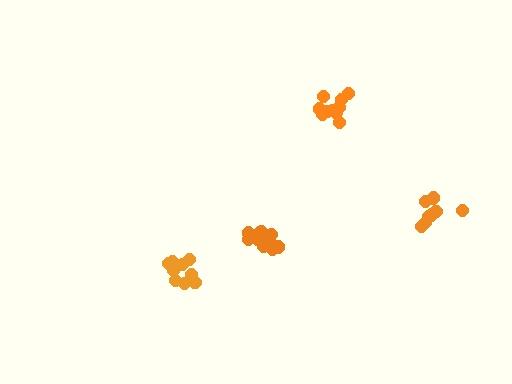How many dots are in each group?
Group 1: 10 dots, Group 2: 9 dots, Group 3: 8 dots, Group 4: 10 dots (37 total).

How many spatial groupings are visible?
There are 4 spatial groupings.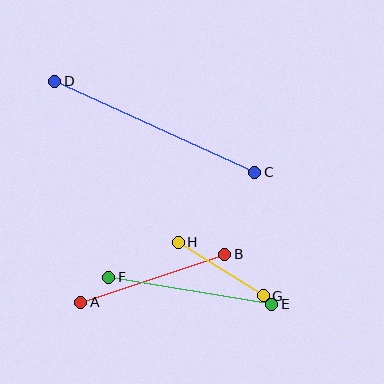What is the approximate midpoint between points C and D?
The midpoint is at approximately (155, 127) pixels.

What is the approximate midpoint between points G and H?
The midpoint is at approximately (221, 269) pixels.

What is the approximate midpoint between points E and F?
The midpoint is at approximately (190, 291) pixels.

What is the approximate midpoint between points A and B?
The midpoint is at approximately (153, 278) pixels.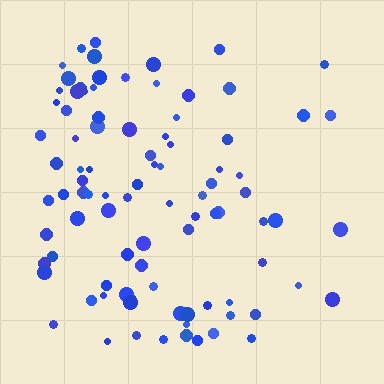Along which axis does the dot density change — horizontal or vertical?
Horizontal.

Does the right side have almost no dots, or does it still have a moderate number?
Still a moderate number, just noticeably fewer than the left.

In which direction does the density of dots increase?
From right to left, with the left side densest.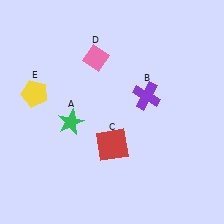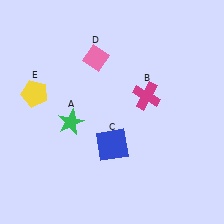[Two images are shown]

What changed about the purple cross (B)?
In Image 1, B is purple. In Image 2, it changed to magenta.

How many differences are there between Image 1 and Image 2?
There are 2 differences between the two images.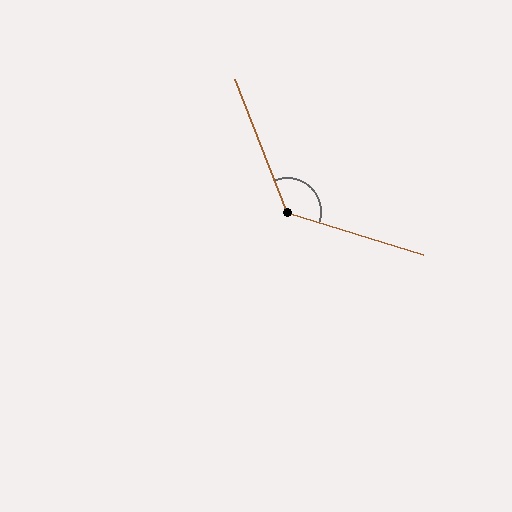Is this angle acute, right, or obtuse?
It is obtuse.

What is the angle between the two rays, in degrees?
Approximately 128 degrees.